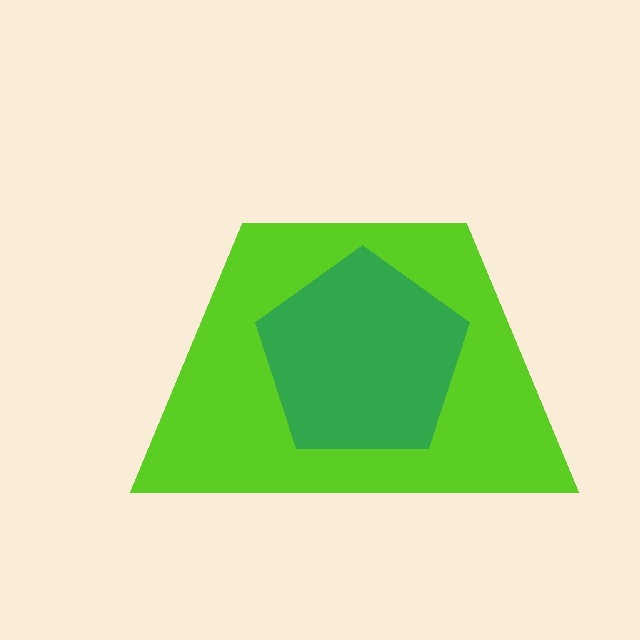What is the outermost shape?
The lime trapezoid.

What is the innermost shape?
The green pentagon.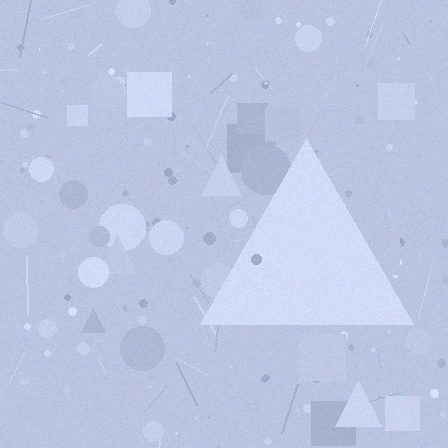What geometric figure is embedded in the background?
A triangle is embedded in the background.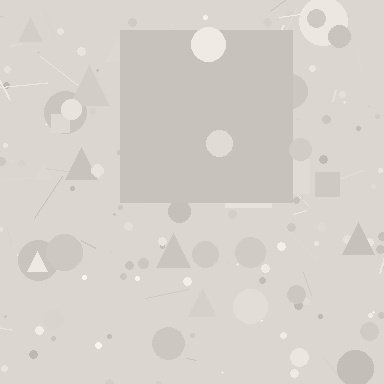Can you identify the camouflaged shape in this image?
The camouflaged shape is a square.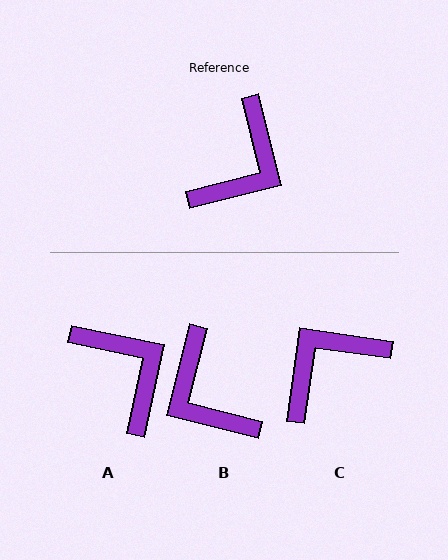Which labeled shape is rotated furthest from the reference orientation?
C, about 158 degrees away.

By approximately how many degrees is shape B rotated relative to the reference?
Approximately 118 degrees clockwise.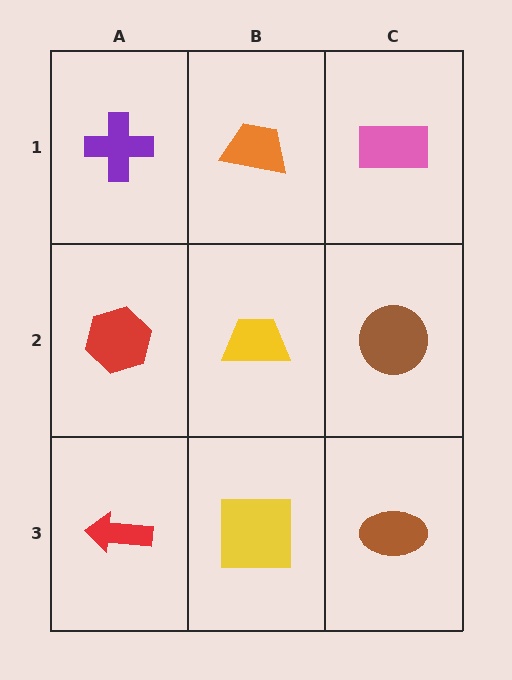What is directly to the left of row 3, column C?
A yellow square.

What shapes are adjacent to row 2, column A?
A purple cross (row 1, column A), a red arrow (row 3, column A), a yellow trapezoid (row 2, column B).